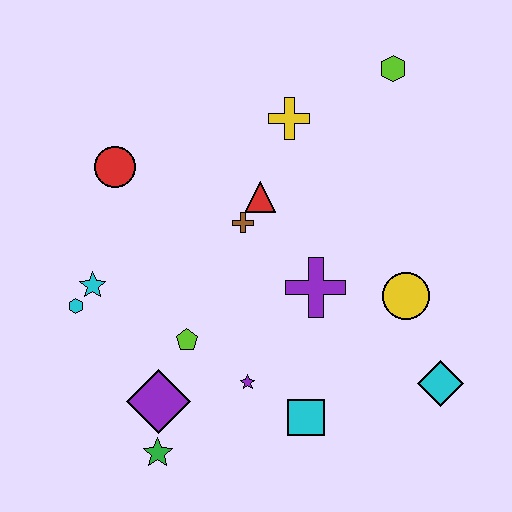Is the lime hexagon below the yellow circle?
No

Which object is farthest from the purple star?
The lime hexagon is farthest from the purple star.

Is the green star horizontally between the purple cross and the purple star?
No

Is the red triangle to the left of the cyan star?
No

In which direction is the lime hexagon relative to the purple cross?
The lime hexagon is above the purple cross.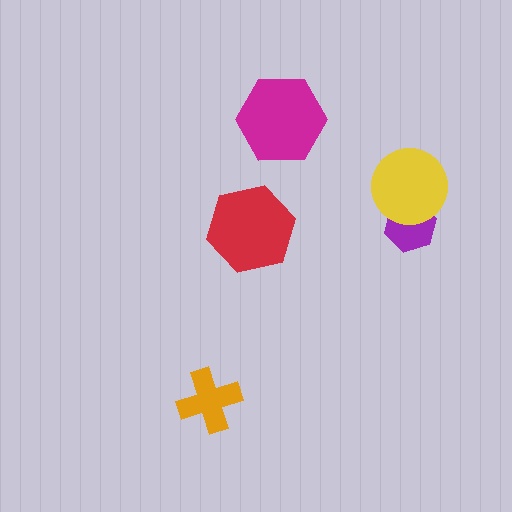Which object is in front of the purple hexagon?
The yellow circle is in front of the purple hexagon.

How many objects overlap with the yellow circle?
1 object overlaps with the yellow circle.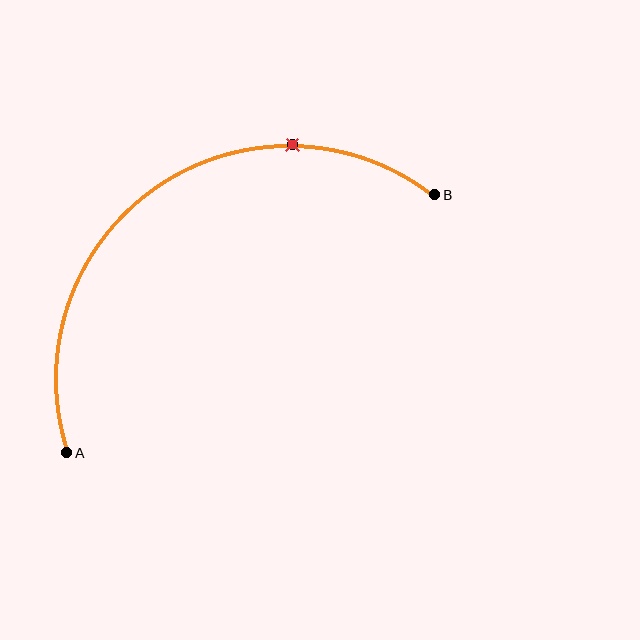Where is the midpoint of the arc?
The arc midpoint is the point on the curve farthest from the straight line joining A and B. It sits above and to the left of that line.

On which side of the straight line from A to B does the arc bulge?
The arc bulges above and to the left of the straight line connecting A and B.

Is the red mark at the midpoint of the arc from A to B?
No. The red mark lies on the arc but is closer to endpoint B. The arc midpoint would be at the point on the curve equidistant along the arc from both A and B.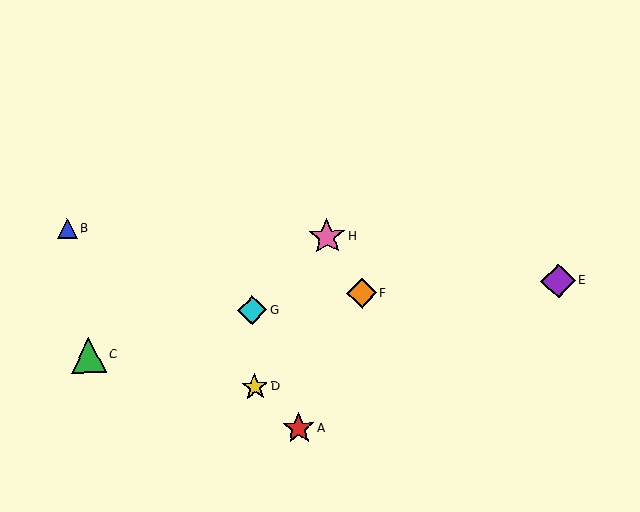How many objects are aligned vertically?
2 objects (D, G) are aligned vertically.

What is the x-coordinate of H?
Object H is at x≈327.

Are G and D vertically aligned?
Yes, both are at x≈252.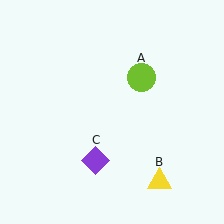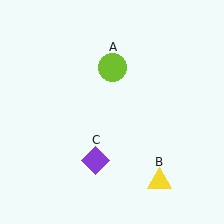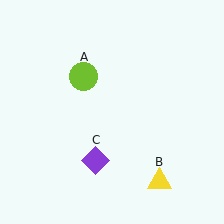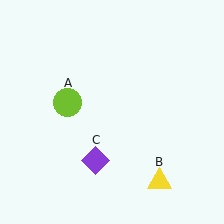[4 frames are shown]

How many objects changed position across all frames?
1 object changed position: lime circle (object A).